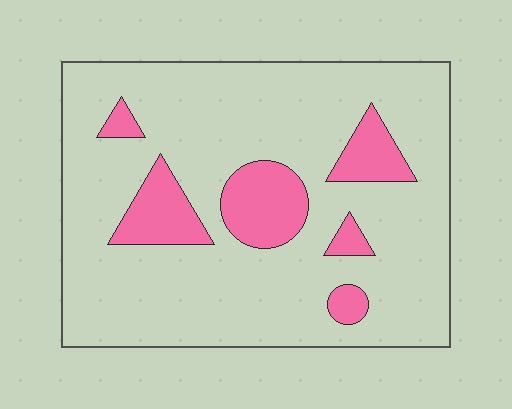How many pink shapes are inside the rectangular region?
6.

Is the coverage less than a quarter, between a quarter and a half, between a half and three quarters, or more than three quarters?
Less than a quarter.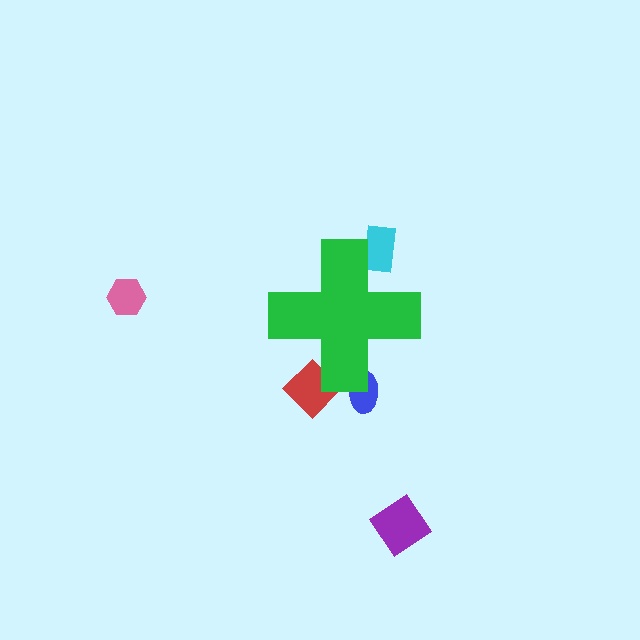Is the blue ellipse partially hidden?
Yes, the blue ellipse is partially hidden behind the green cross.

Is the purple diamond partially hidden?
No, the purple diamond is fully visible.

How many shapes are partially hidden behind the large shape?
3 shapes are partially hidden.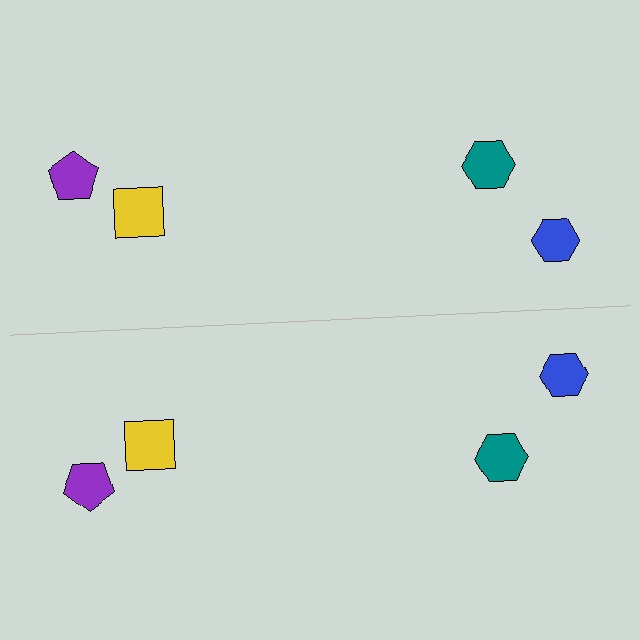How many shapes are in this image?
There are 8 shapes in this image.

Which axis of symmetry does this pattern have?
The pattern has a horizontal axis of symmetry running through the center of the image.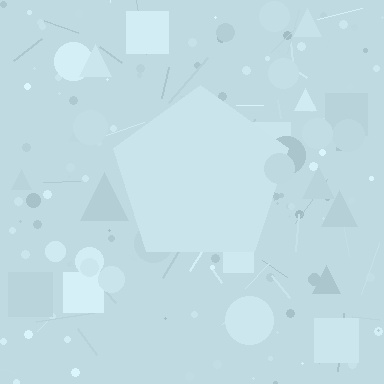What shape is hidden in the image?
A pentagon is hidden in the image.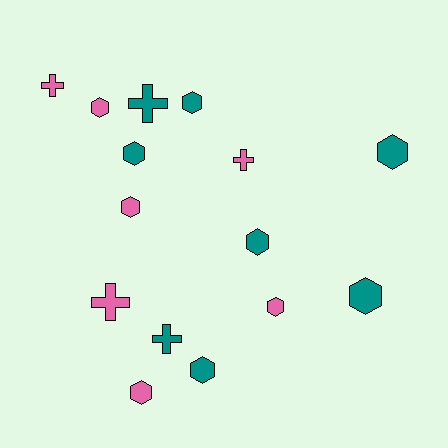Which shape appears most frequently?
Hexagon, with 10 objects.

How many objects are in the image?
There are 15 objects.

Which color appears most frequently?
Teal, with 8 objects.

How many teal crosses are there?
There are 2 teal crosses.